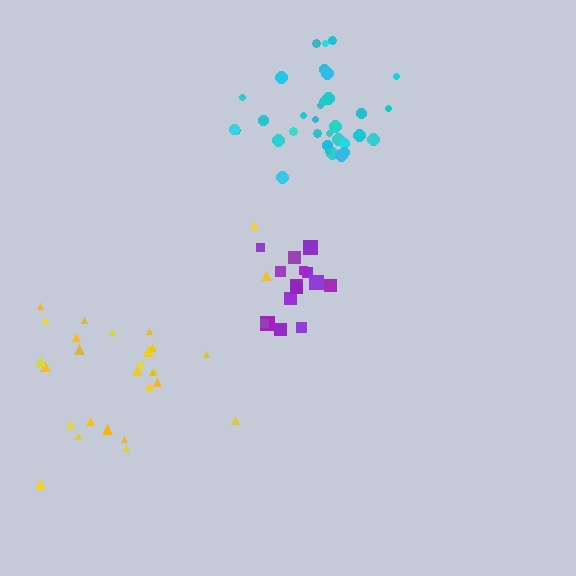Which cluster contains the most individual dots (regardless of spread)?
Cyan (33).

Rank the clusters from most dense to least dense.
cyan, purple, yellow.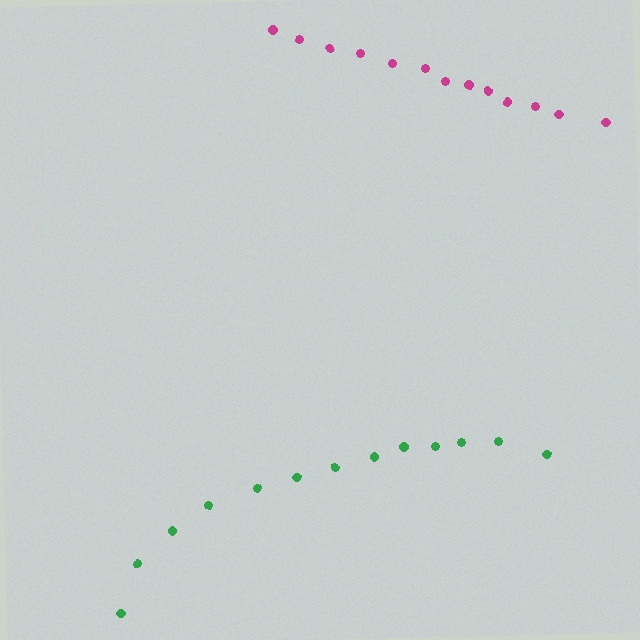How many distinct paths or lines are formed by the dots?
There are 2 distinct paths.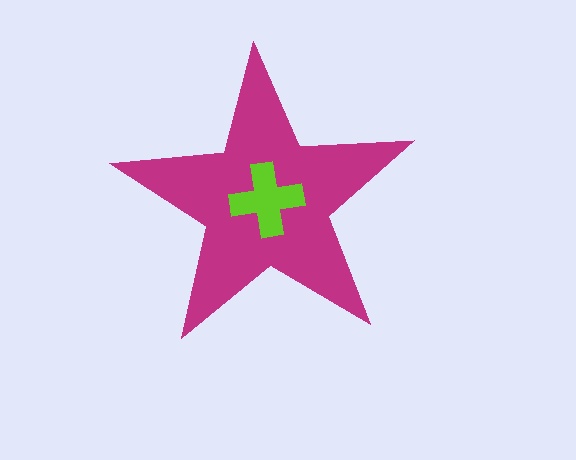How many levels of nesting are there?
2.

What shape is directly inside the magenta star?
The lime cross.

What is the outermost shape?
The magenta star.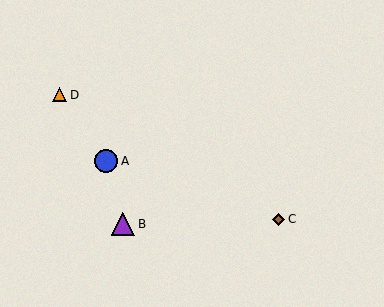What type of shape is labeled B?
Shape B is a purple triangle.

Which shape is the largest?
The purple triangle (labeled B) is the largest.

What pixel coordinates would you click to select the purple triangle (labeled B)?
Click at (123, 224) to select the purple triangle B.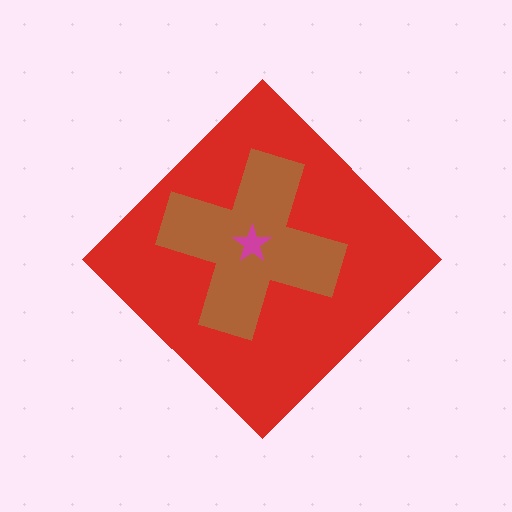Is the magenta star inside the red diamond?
Yes.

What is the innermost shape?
The magenta star.